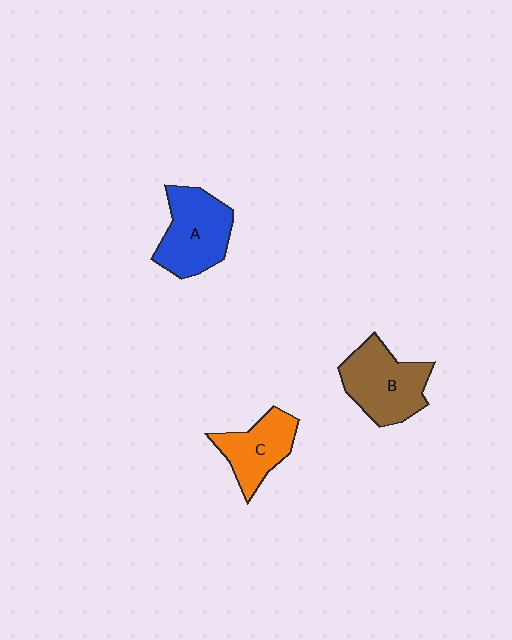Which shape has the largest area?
Shape B (brown).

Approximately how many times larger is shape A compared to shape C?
Approximately 1.3 times.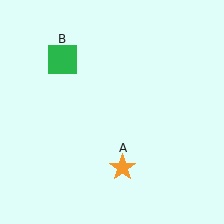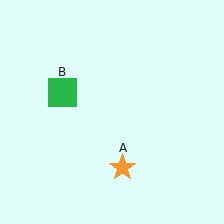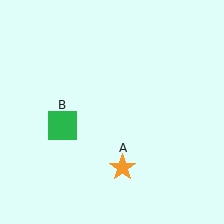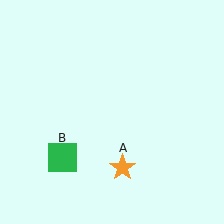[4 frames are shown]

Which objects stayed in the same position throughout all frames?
Orange star (object A) remained stationary.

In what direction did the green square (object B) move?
The green square (object B) moved down.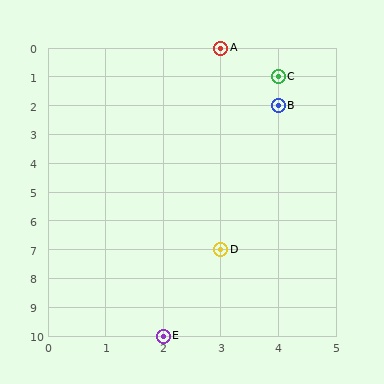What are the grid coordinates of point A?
Point A is at grid coordinates (3, 0).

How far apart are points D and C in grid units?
Points D and C are 1 column and 6 rows apart (about 6.1 grid units diagonally).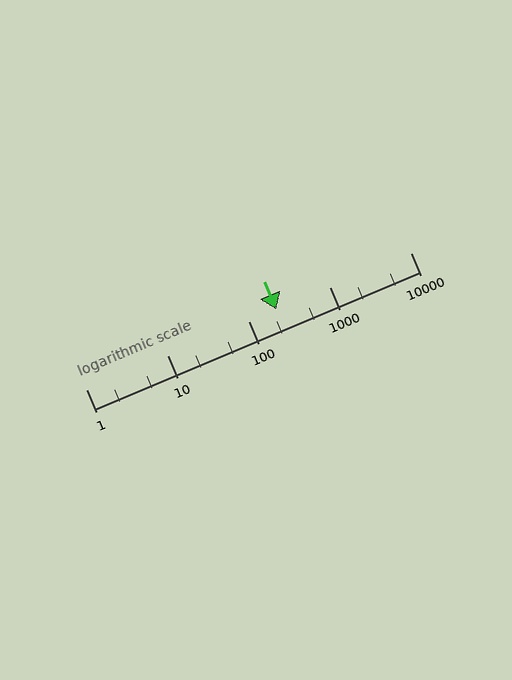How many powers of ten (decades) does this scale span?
The scale spans 4 decades, from 1 to 10000.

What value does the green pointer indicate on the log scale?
The pointer indicates approximately 220.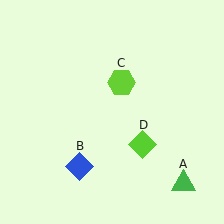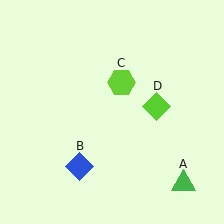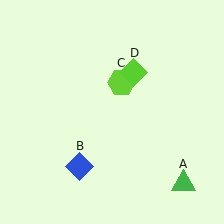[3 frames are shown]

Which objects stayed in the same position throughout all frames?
Green triangle (object A) and blue diamond (object B) and lime hexagon (object C) remained stationary.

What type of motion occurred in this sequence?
The lime diamond (object D) rotated counterclockwise around the center of the scene.